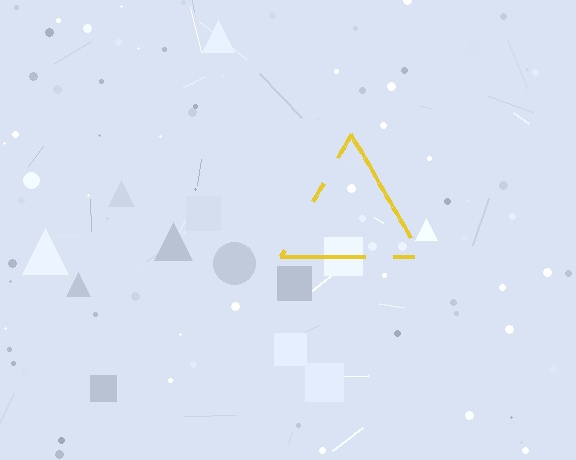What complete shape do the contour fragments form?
The contour fragments form a triangle.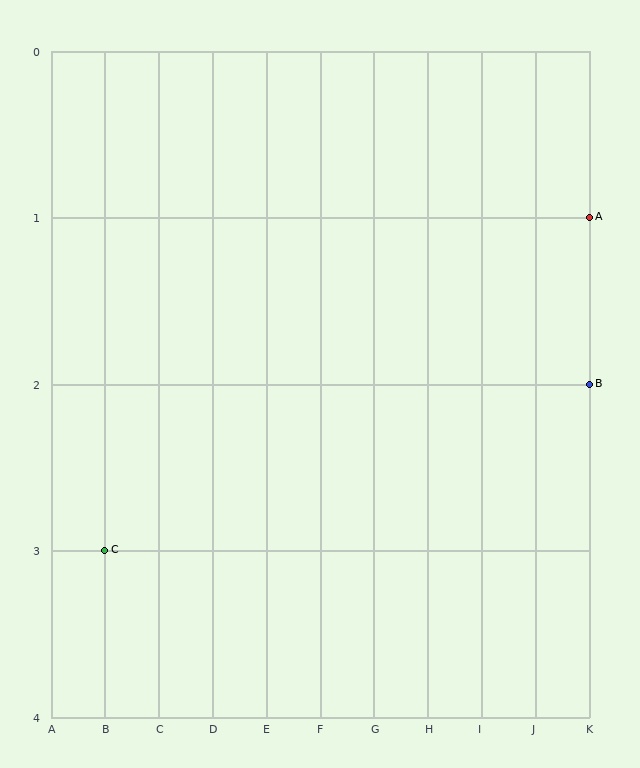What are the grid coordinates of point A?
Point A is at grid coordinates (K, 1).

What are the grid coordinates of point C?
Point C is at grid coordinates (B, 3).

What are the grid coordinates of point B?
Point B is at grid coordinates (K, 2).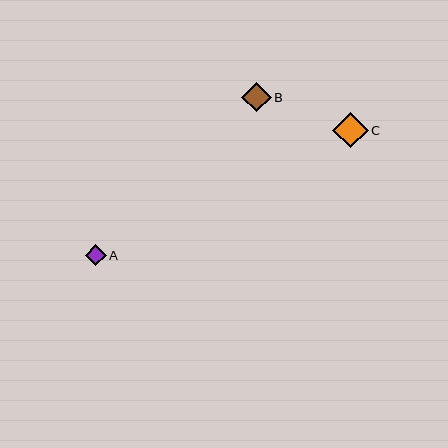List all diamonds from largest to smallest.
From largest to smallest: C, B, A.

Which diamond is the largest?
Diamond C is the largest with a size of approximately 35 pixels.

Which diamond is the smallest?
Diamond A is the smallest with a size of approximately 20 pixels.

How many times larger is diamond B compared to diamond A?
Diamond B is approximately 1.4 times the size of diamond A.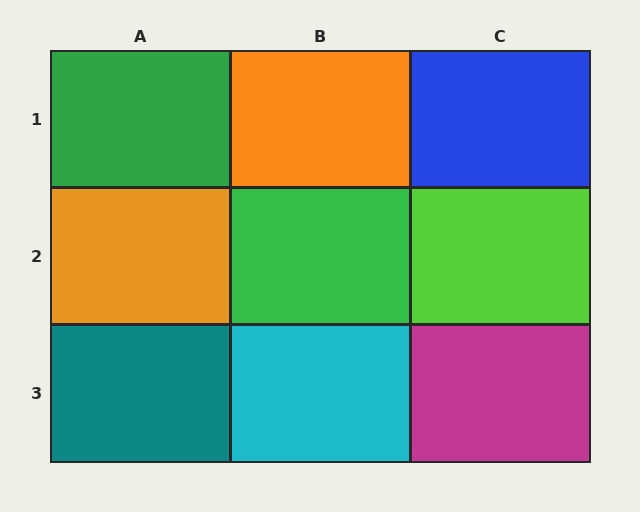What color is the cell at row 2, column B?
Green.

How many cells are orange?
2 cells are orange.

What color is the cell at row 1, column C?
Blue.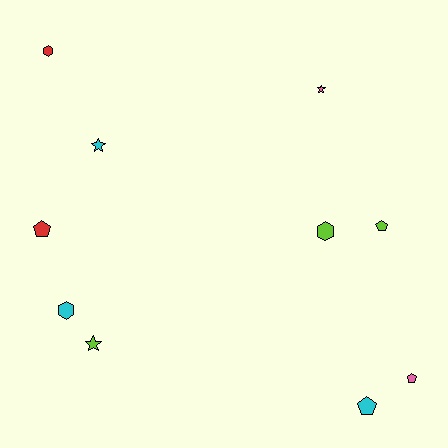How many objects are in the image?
There are 10 objects.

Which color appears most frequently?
Lime, with 3 objects.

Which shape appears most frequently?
Pentagon, with 4 objects.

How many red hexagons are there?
There is 1 red hexagon.